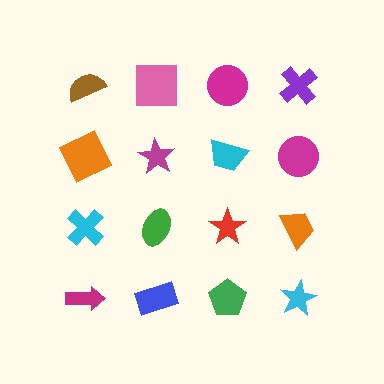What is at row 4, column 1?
A magenta arrow.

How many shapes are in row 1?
4 shapes.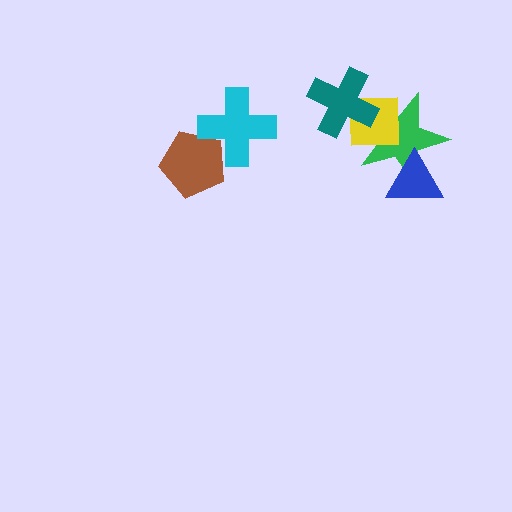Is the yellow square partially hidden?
Yes, it is partially covered by another shape.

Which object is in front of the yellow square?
The teal cross is in front of the yellow square.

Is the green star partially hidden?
Yes, it is partially covered by another shape.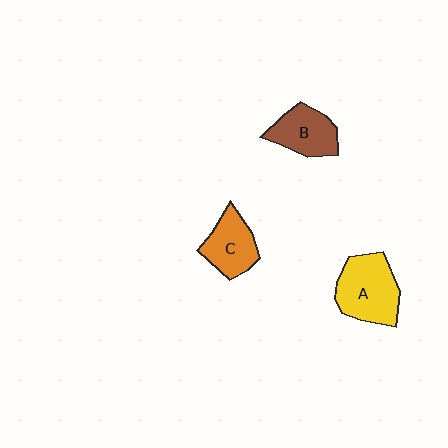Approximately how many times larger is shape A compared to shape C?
Approximately 1.4 times.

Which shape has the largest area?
Shape A (yellow).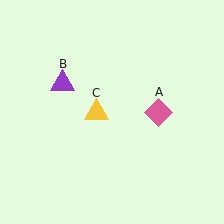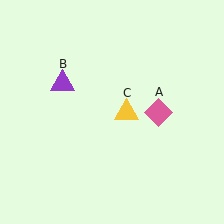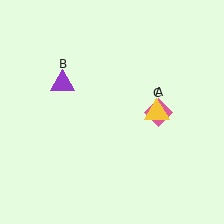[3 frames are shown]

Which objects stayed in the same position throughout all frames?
Pink diamond (object A) and purple triangle (object B) remained stationary.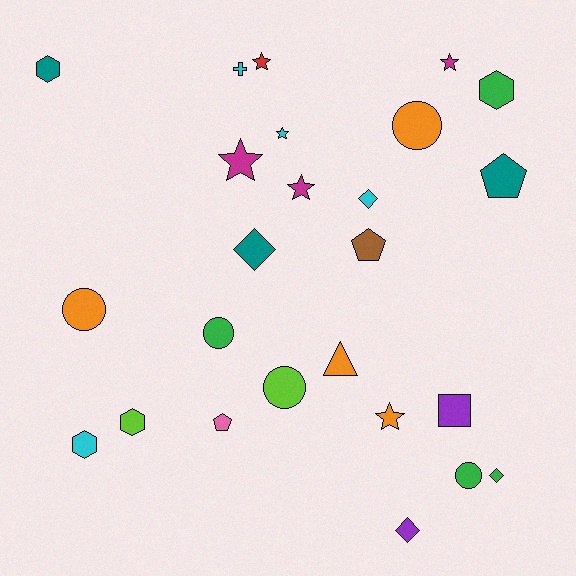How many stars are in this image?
There are 6 stars.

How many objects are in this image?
There are 25 objects.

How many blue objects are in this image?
There are no blue objects.